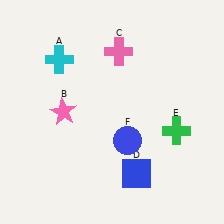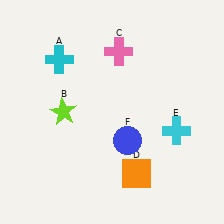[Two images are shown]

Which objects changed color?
B changed from pink to lime. D changed from blue to orange. E changed from green to cyan.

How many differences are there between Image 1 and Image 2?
There are 3 differences between the two images.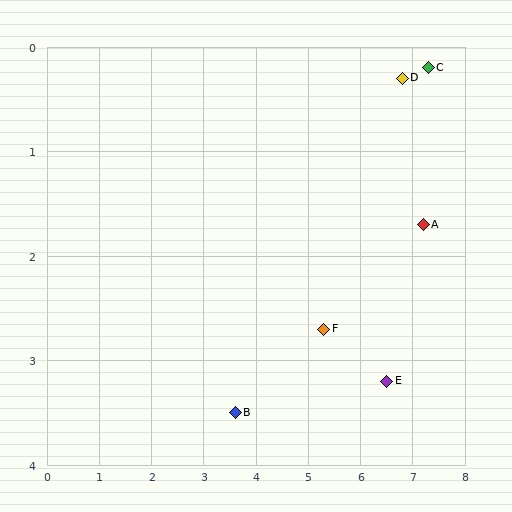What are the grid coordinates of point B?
Point B is at approximately (3.6, 3.5).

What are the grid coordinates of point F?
Point F is at approximately (5.3, 2.7).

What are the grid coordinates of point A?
Point A is at approximately (7.2, 1.7).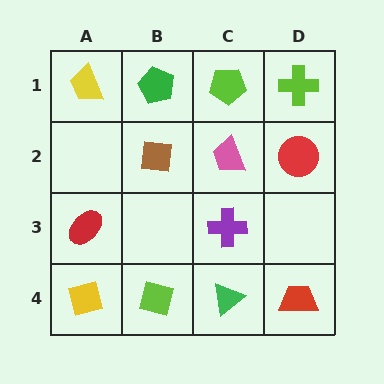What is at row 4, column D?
A red trapezoid.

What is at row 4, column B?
A lime square.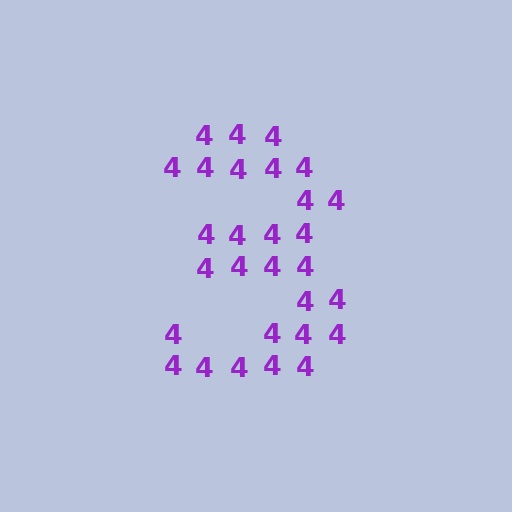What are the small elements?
The small elements are digit 4's.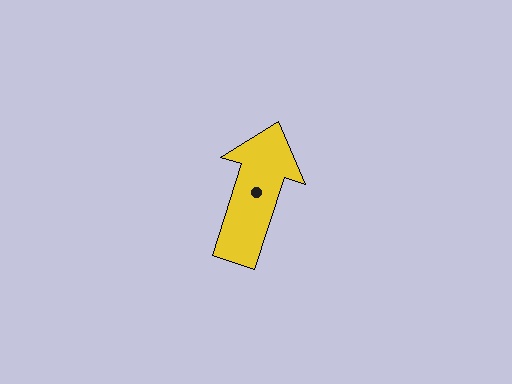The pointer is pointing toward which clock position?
Roughly 1 o'clock.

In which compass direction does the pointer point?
North.